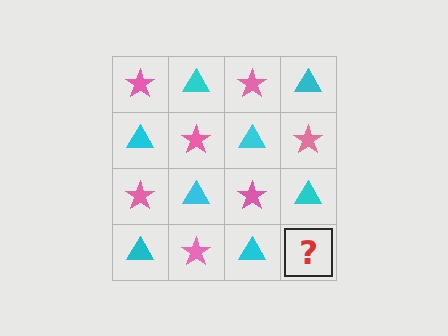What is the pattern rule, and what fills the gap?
The rule is that it alternates pink star and cyan triangle in a checkerboard pattern. The gap should be filled with a pink star.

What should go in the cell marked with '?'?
The missing cell should contain a pink star.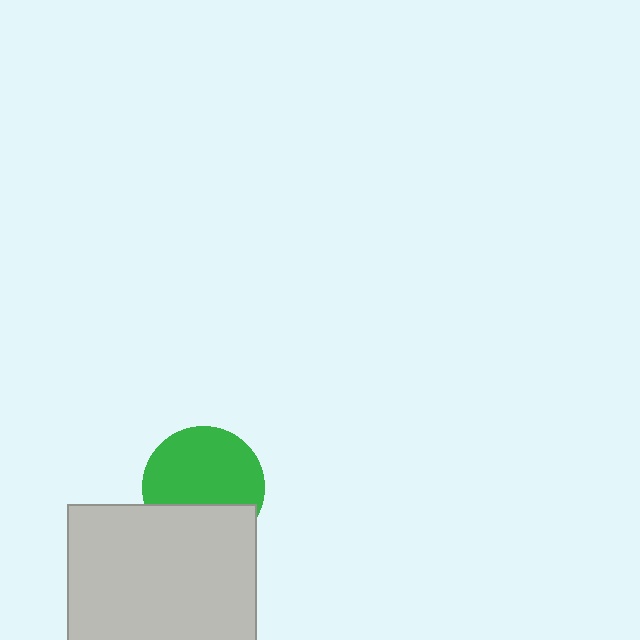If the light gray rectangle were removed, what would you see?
You would see the complete green circle.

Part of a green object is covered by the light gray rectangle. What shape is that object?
It is a circle.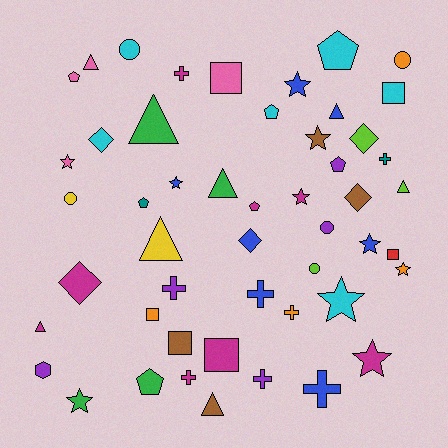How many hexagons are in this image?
There is 1 hexagon.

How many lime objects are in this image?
There are 3 lime objects.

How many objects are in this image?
There are 50 objects.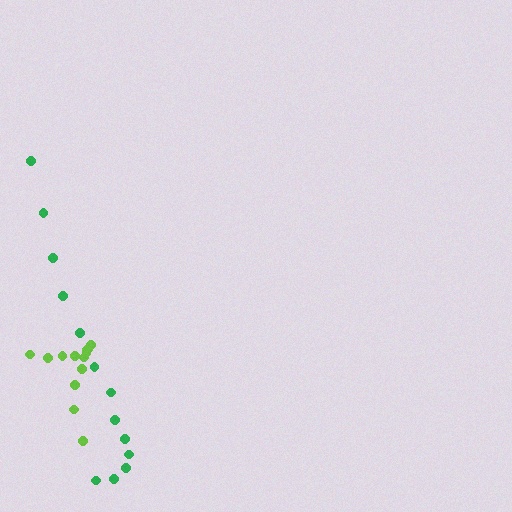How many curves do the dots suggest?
There are 2 distinct paths.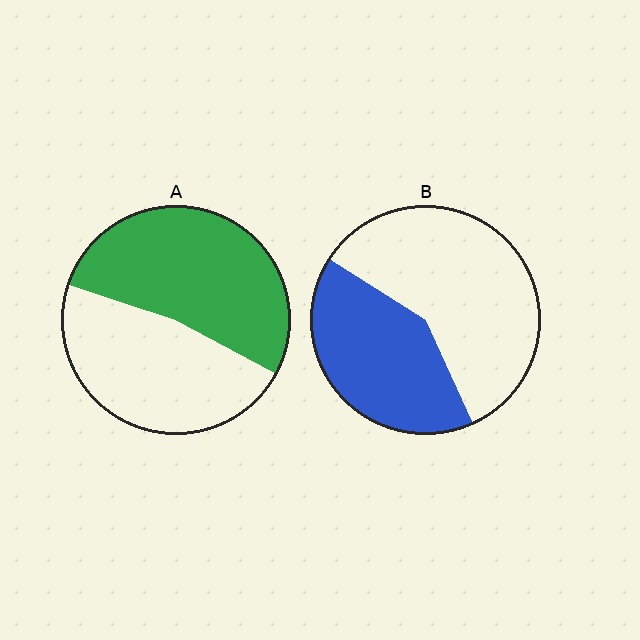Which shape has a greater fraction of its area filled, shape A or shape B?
Shape A.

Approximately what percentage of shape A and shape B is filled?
A is approximately 55% and B is approximately 40%.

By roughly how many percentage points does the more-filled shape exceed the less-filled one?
By roughly 10 percentage points (A over B).